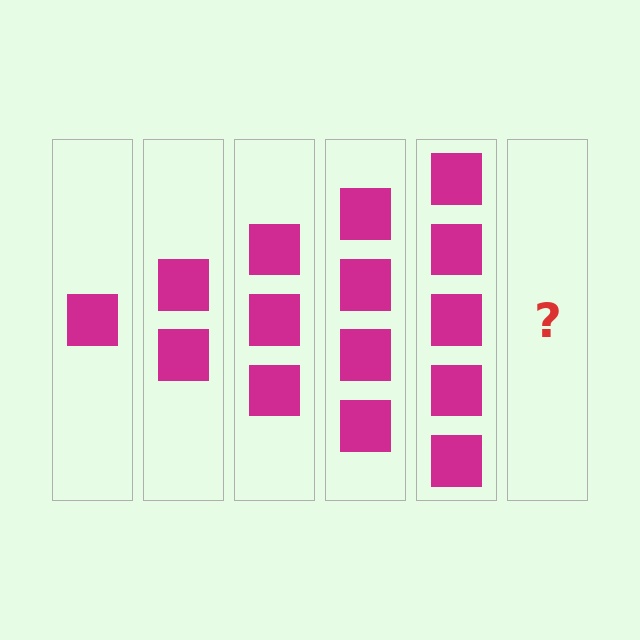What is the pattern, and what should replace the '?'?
The pattern is that each step adds one more square. The '?' should be 6 squares.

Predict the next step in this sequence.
The next step is 6 squares.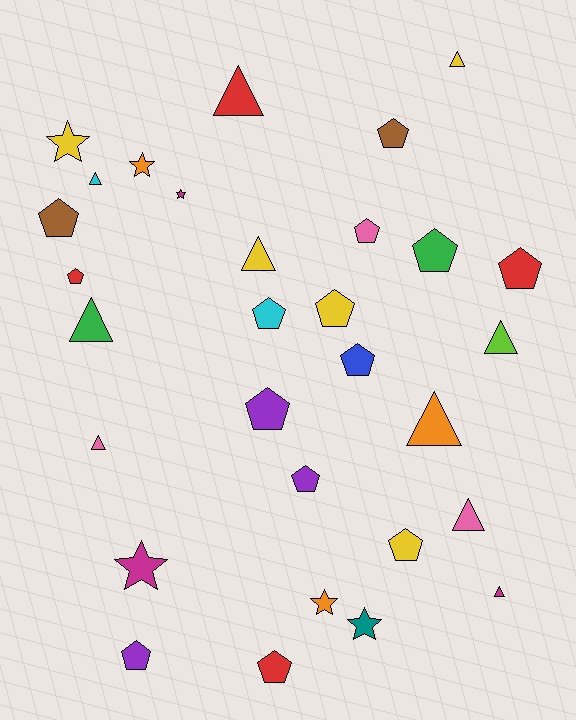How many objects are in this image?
There are 30 objects.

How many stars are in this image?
There are 6 stars.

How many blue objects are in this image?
There is 1 blue object.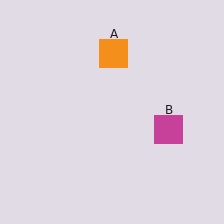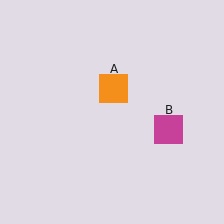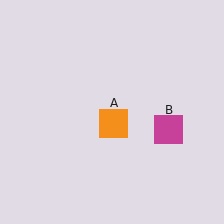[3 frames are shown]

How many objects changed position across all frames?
1 object changed position: orange square (object A).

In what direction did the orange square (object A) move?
The orange square (object A) moved down.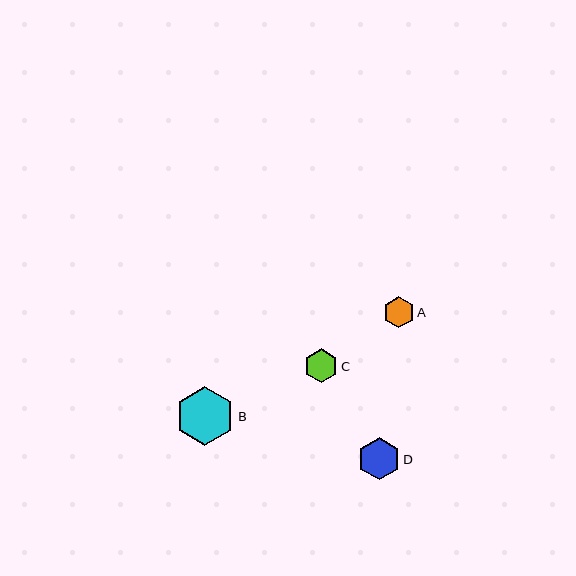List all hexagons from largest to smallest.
From largest to smallest: B, D, C, A.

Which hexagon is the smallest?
Hexagon A is the smallest with a size of approximately 31 pixels.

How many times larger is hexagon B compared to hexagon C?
Hexagon B is approximately 1.7 times the size of hexagon C.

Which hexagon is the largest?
Hexagon B is the largest with a size of approximately 59 pixels.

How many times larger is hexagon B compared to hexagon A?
Hexagon B is approximately 1.9 times the size of hexagon A.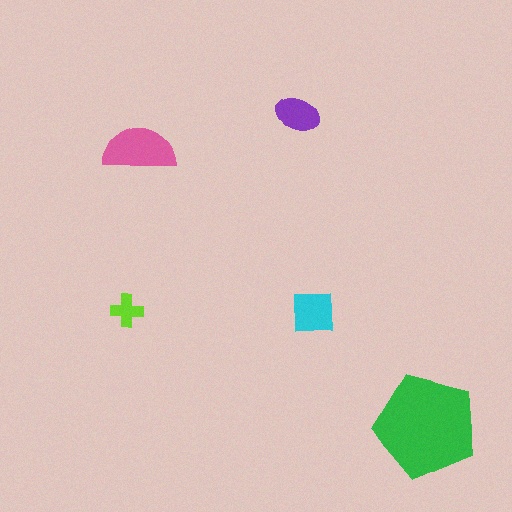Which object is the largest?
The green pentagon.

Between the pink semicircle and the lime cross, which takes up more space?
The pink semicircle.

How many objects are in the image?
There are 5 objects in the image.